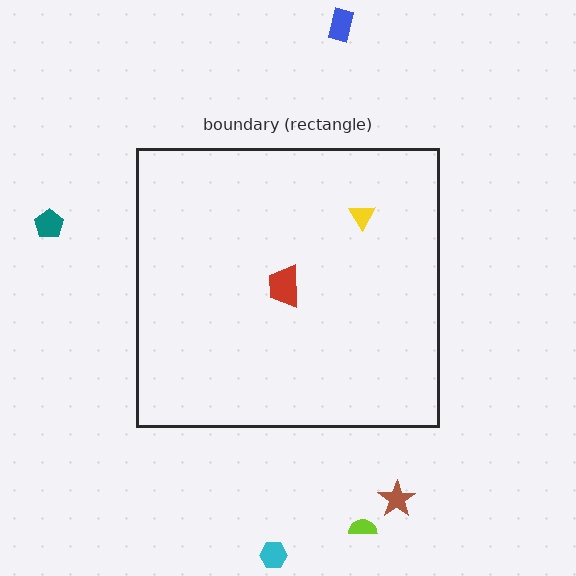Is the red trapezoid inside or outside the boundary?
Inside.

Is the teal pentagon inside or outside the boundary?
Outside.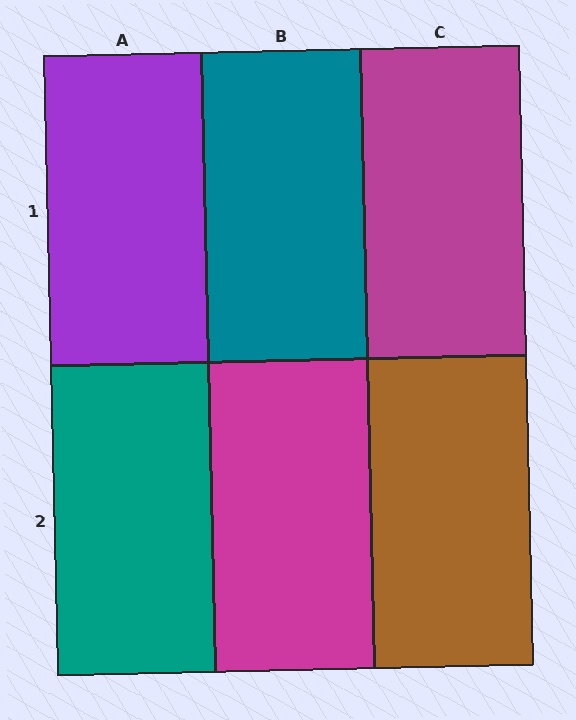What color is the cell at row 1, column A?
Purple.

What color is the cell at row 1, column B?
Teal.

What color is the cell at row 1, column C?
Magenta.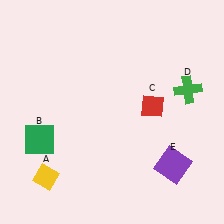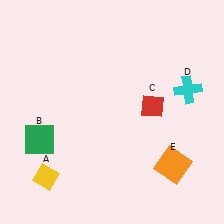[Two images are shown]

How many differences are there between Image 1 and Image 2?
There are 2 differences between the two images.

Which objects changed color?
D changed from green to cyan. E changed from purple to orange.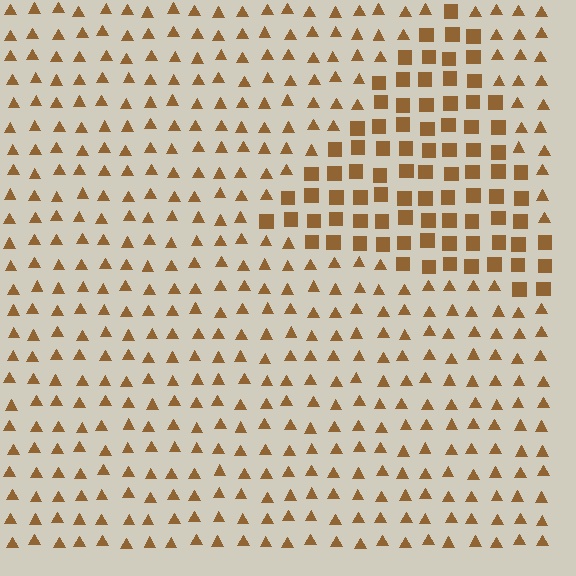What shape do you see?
I see a triangle.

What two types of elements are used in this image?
The image uses squares inside the triangle region and triangles outside it.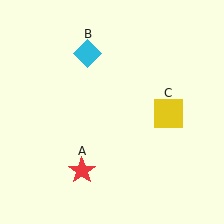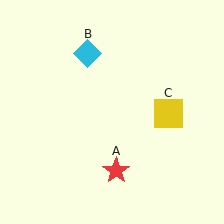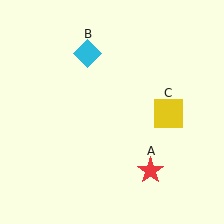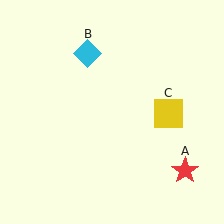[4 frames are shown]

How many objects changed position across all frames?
1 object changed position: red star (object A).